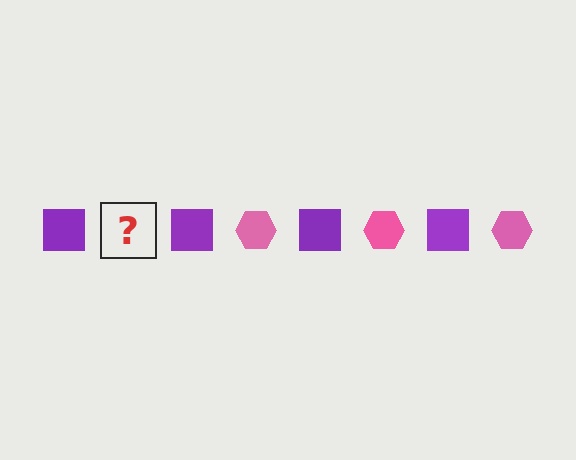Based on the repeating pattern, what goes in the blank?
The blank should be a pink hexagon.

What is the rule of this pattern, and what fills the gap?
The rule is that the pattern alternates between purple square and pink hexagon. The gap should be filled with a pink hexagon.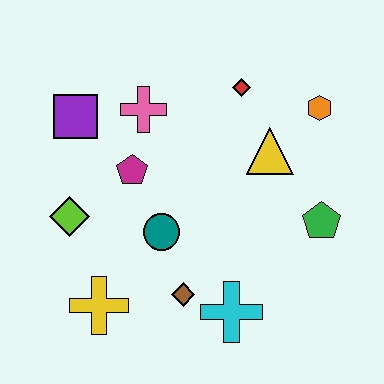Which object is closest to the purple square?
The pink cross is closest to the purple square.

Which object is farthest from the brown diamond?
The orange hexagon is farthest from the brown diamond.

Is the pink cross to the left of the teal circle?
Yes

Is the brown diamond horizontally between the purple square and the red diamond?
Yes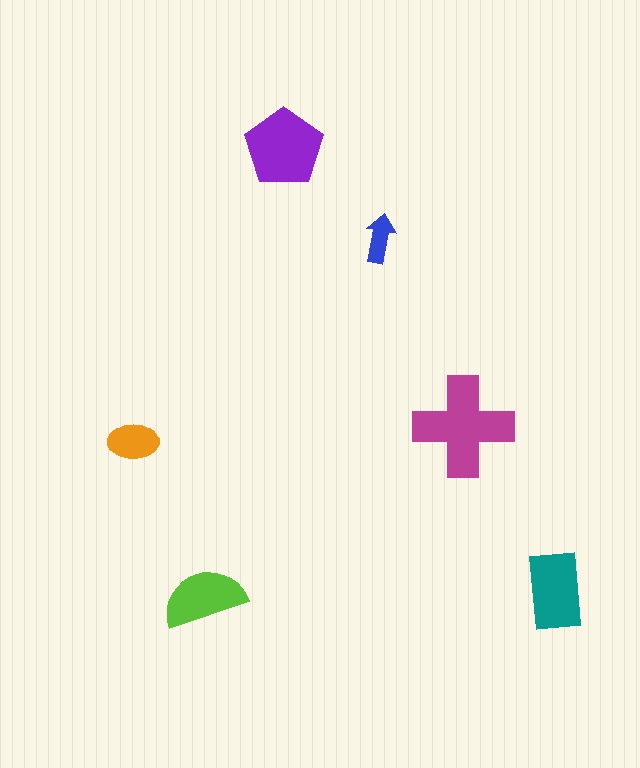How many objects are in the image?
There are 6 objects in the image.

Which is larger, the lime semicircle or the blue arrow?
The lime semicircle.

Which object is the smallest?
The blue arrow.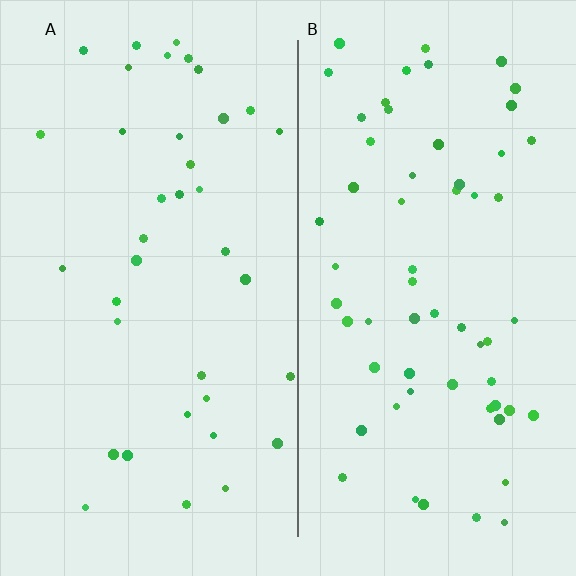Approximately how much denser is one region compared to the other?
Approximately 1.6× — region B over region A.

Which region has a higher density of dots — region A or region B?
B (the right).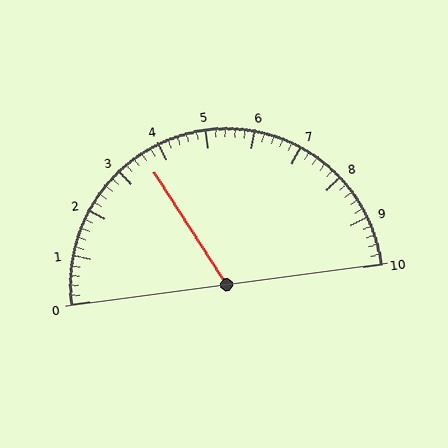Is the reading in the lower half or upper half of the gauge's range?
The reading is in the lower half of the range (0 to 10).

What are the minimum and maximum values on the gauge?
The gauge ranges from 0 to 10.